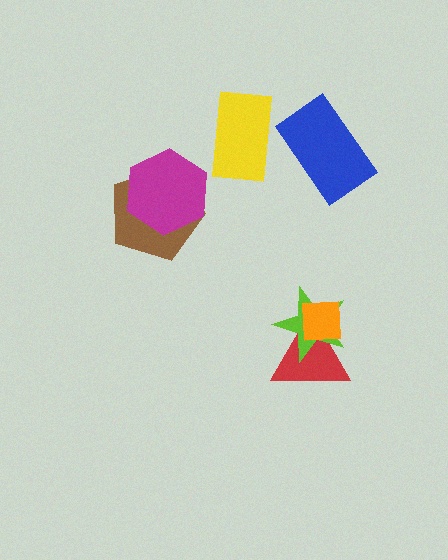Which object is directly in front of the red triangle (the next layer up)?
The lime star is directly in front of the red triangle.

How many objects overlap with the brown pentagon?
1 object overlaps with the brown pentagon.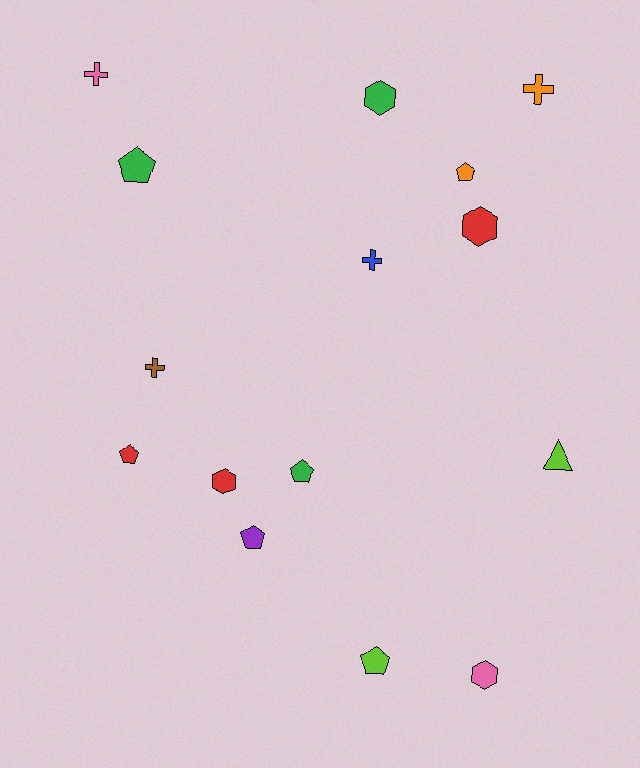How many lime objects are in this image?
There are 2 lime objects.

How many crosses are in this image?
There are 4 crosses.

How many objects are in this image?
There are 15 objects.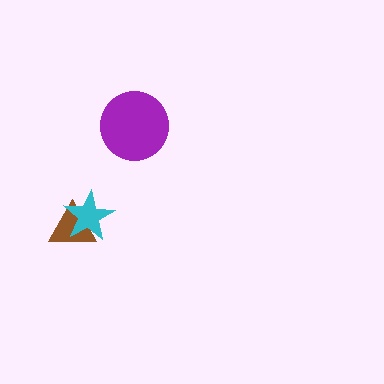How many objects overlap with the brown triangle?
1 object overlaps with the brown triangle.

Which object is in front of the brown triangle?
The cyan star is in front of the brown triangle.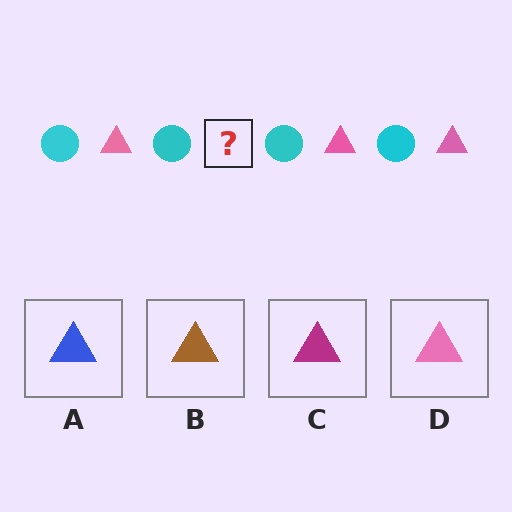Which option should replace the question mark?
Option D.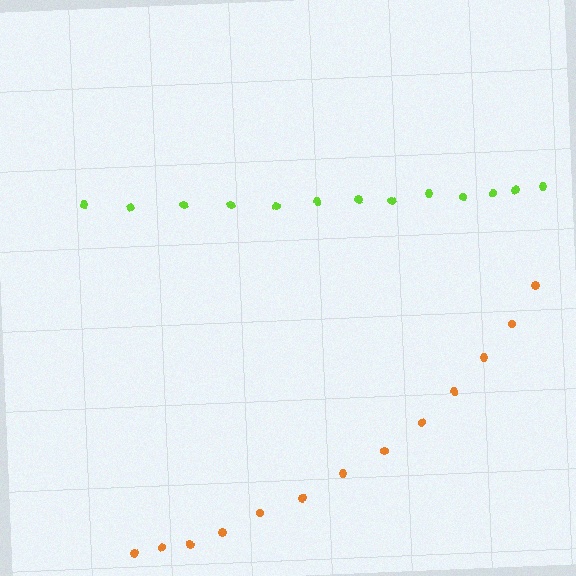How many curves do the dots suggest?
There are 2 distinct paths.